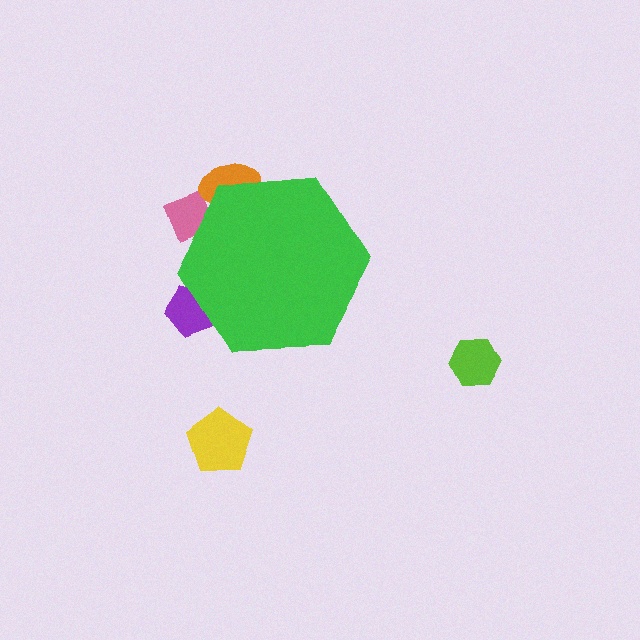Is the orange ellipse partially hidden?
Yes, the orange ellipse is partially hidden behind the green hexagon.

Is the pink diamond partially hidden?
Yes, the pink diamond is partially hidden behind the green hexagon.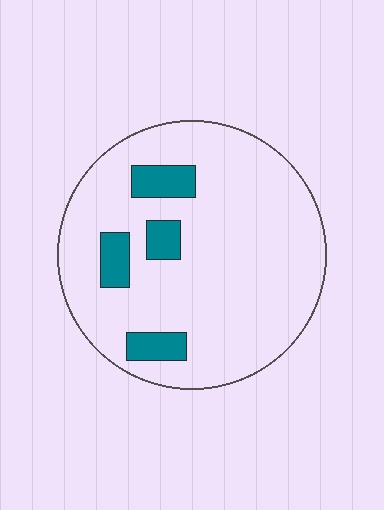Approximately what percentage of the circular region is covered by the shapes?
Approximately 10%.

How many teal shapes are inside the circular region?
4.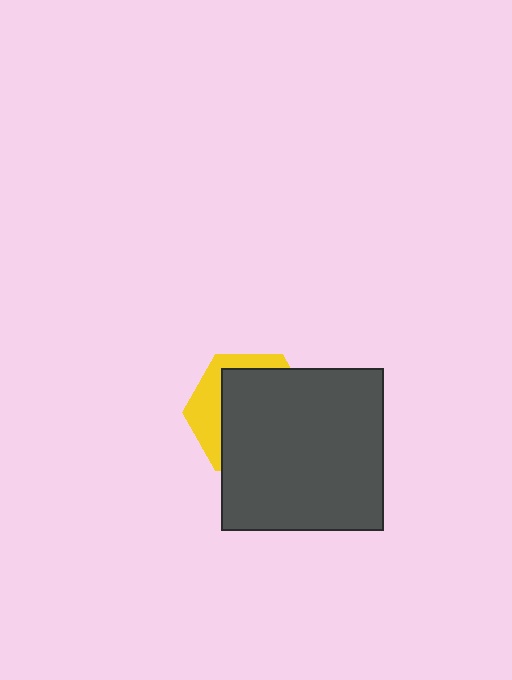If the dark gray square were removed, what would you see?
You would see the complete yellow hexagon.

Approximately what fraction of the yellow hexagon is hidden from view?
Roughly 70% of the yellow hexagon is hidden behind the dark gray square.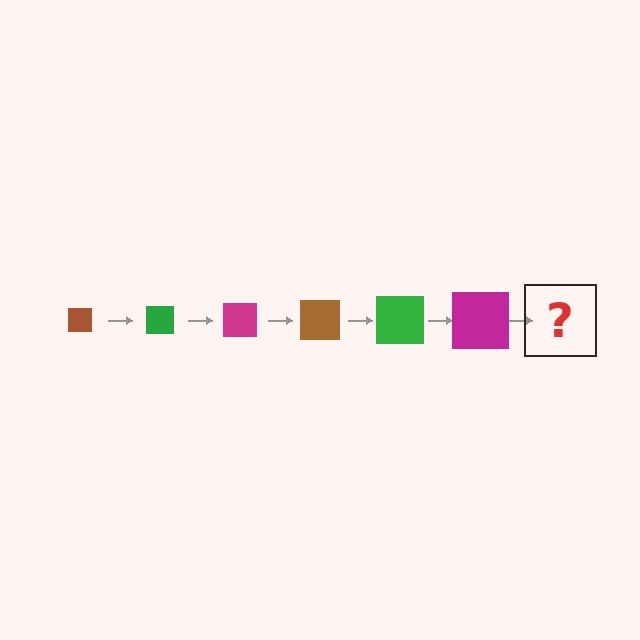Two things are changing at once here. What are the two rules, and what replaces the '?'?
The two rules are that the square grows larger each step and the color cycles through brown, green, and magenta. The '?' should be a brown square, larger than the previous one.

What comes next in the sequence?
The next element should be a brown square, larger than the previous one.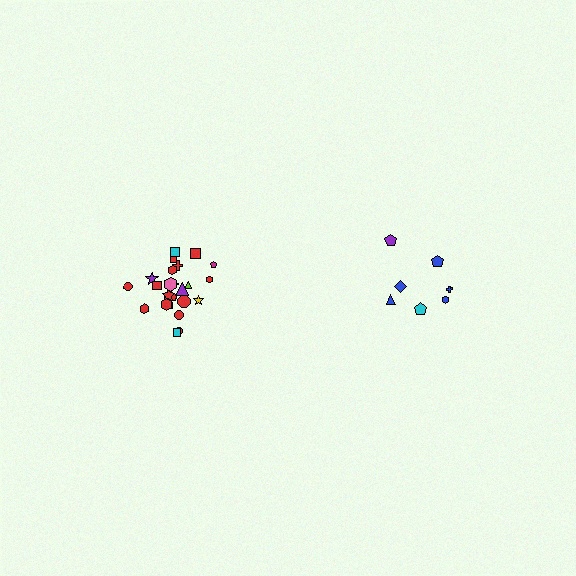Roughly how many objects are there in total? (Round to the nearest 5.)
Roughly 30 objects in total.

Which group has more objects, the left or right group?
The left group.